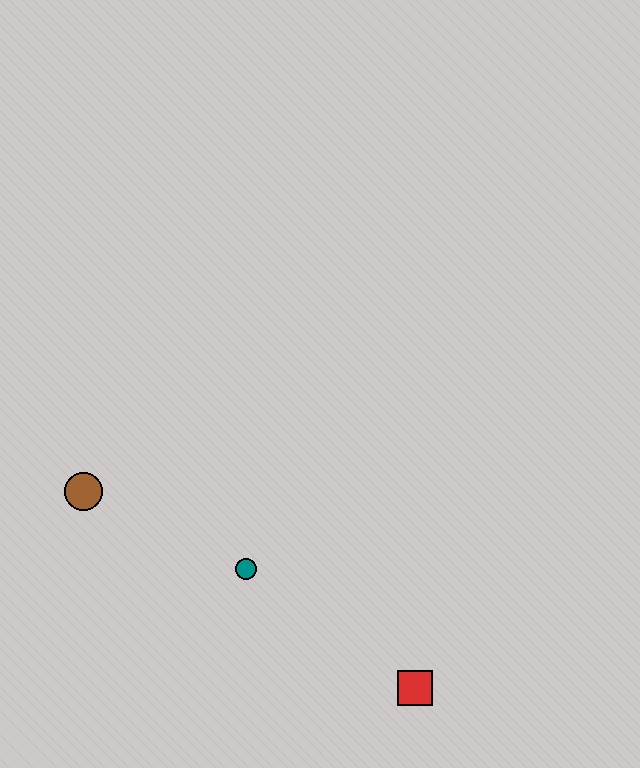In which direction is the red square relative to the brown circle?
The red square is to the right of the brown circle.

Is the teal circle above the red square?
Yes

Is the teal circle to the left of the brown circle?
No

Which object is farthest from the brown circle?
The red square is farthest from the brown circle.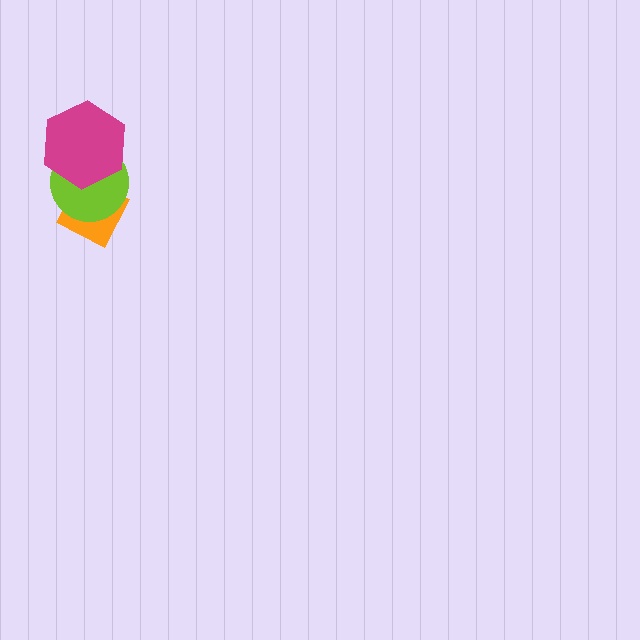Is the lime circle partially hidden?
Yes, it is partially covered by another shape.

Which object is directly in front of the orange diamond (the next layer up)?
The lime circle is directly in front of the orange diamond.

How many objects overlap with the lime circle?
2 objects overlap with the lime circle.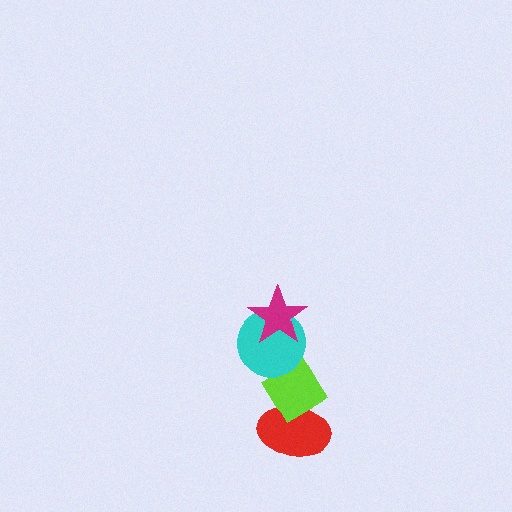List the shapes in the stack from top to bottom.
From top to bottom: the magenta star, the cyan circle, the lime diamond, the red ellipse.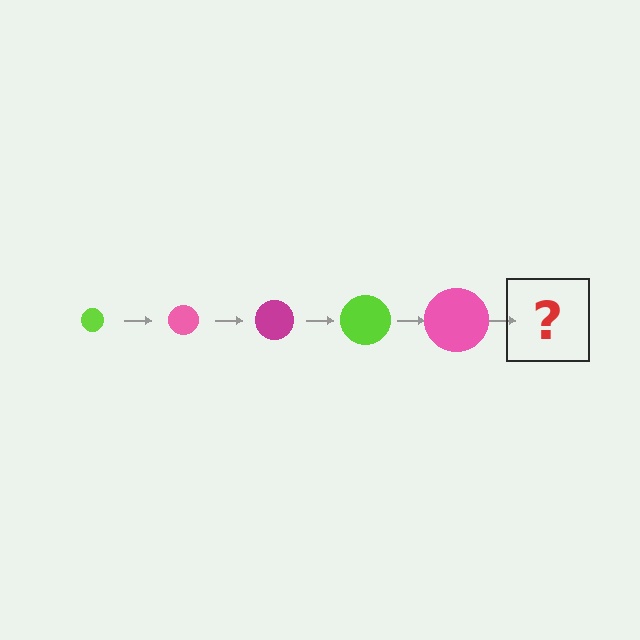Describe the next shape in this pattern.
It should be a magenta circle, larger than the previous one.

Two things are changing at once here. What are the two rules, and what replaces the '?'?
The two rules are that the circle grows larger each step and the color cycles through lime, pink, and magenta. The '?' should be a magenta circle, larger than the previous one.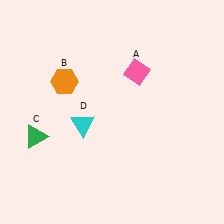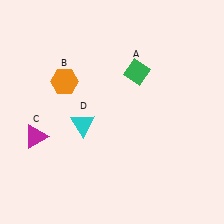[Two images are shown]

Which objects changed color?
A changed from pink to green. C changed from green to magenta.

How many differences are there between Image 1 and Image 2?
There are 2 differences between the two images.